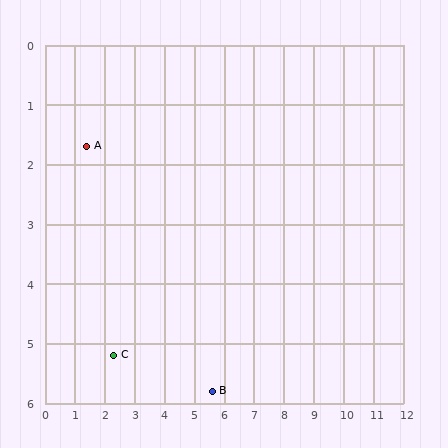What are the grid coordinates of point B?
Point B is at approximately (5.6, 5.8).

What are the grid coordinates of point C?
Point C is at approximately (2.3, 5.2).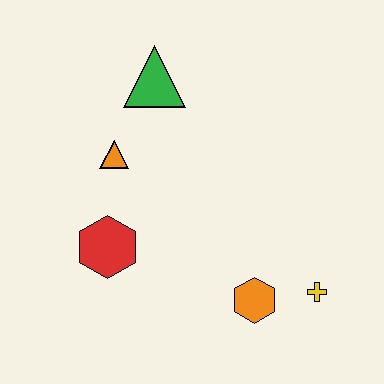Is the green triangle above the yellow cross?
Yes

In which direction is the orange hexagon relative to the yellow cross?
The orange hexagon is to the left of the yellow cross.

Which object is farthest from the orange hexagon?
The green triangle is farthest from the orange hexagon.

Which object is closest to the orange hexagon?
The yellow cross is closest to the orange hexagon.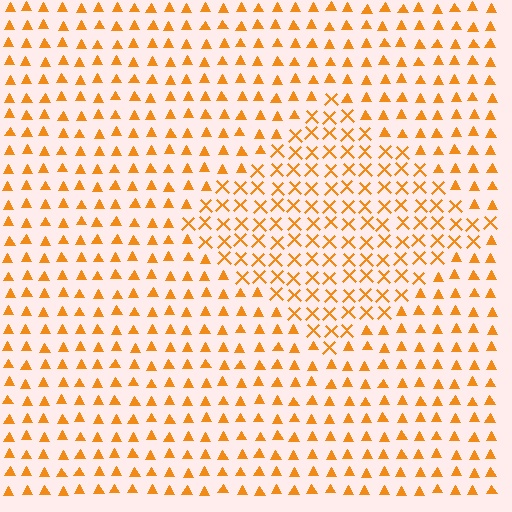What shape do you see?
I see a diamond.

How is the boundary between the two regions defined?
The boundary is defined by a change in element shape: X marks inside vs. triangles outside. All elements share the same color and spacing.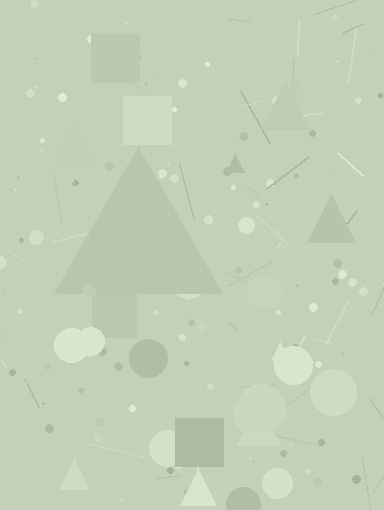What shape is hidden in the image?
A triangle is hidden in the image.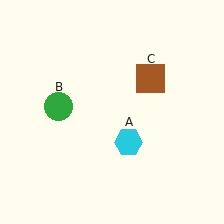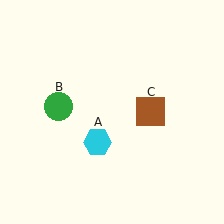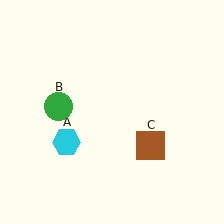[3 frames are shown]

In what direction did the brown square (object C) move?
The brown square (object C) moved down.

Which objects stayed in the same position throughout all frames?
Green circle (object B) remained stationary.